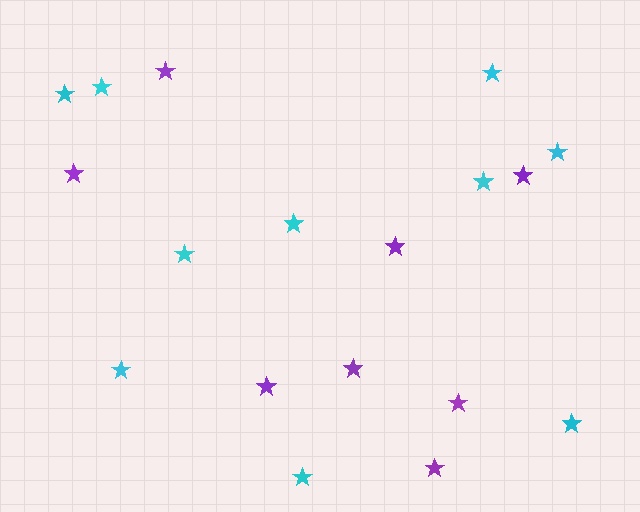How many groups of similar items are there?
There are 2 groups: one group of cyan stars (10) and one group of purple stars (8).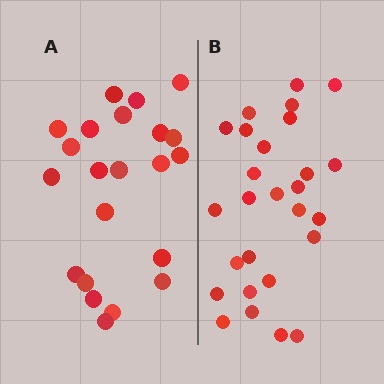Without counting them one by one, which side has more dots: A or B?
Region B (the right region) has more dots.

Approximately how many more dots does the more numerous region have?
Region B has about 5 more dots than region A.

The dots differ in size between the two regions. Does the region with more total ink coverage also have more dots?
No. Region A has more total ink coverage because its dots are larger, but region B actually contains more individual dots. Total area can be misleading — the number of items is what matters here.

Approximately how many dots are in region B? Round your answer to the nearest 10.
About 30 dots. (The exact count is 27, which rounds to 30.)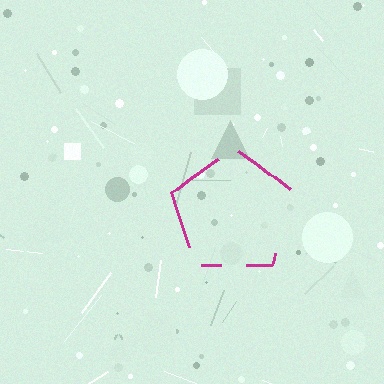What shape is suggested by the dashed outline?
The dashed outline suggests a pentagon.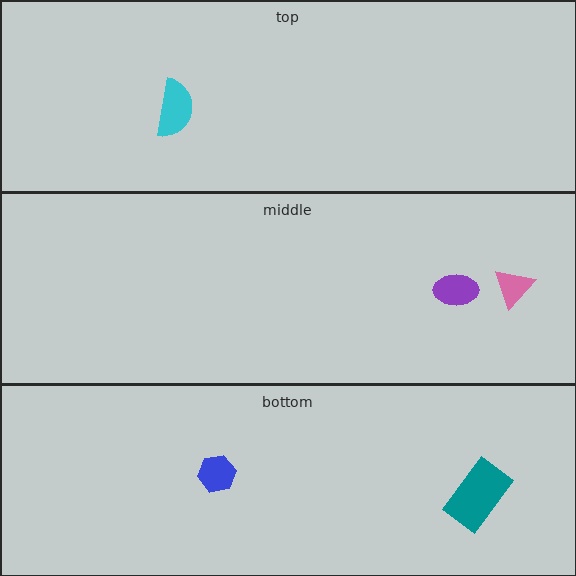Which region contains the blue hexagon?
The bottom region.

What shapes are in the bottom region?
The teal rectangle, the blue hexagon.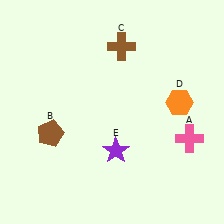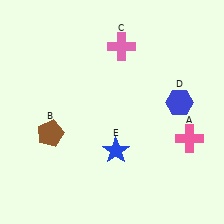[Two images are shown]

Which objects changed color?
C changed from brown to pink. D changed from orange to blue. E changed from purple to blue.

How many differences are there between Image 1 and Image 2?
There are 3 differences between the two images.